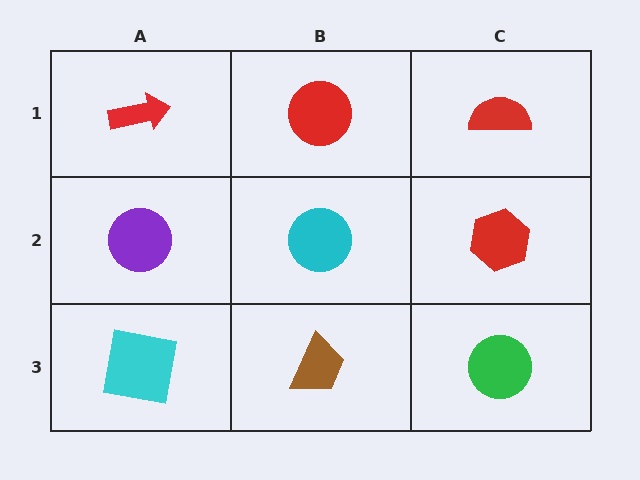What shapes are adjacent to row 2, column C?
A red semicircle (row 1, column C), a green circle (row 3, column C), a cyan circle (row 2, column B).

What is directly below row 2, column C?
A green circle.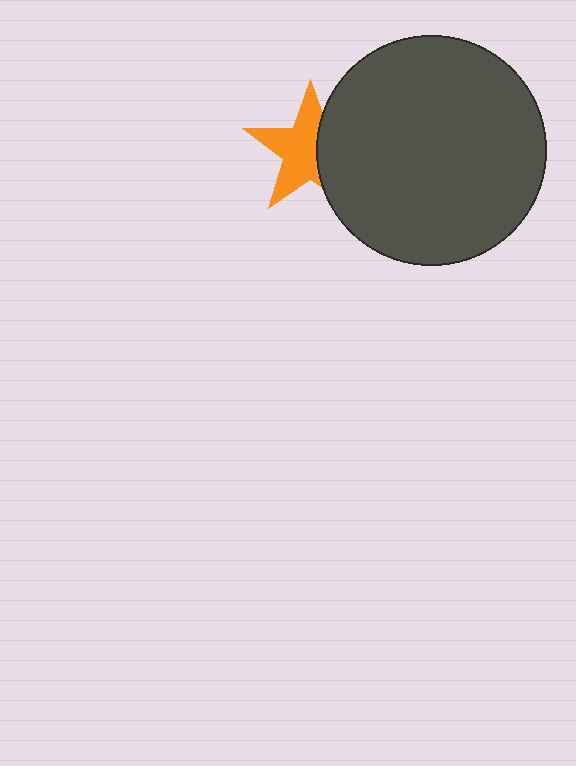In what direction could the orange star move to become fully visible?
The orange star could move left. That would shift it out from behind the dark gray circle entirely.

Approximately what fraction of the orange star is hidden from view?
Roughly 38% of the orange star is hidden behind the dark gray circle.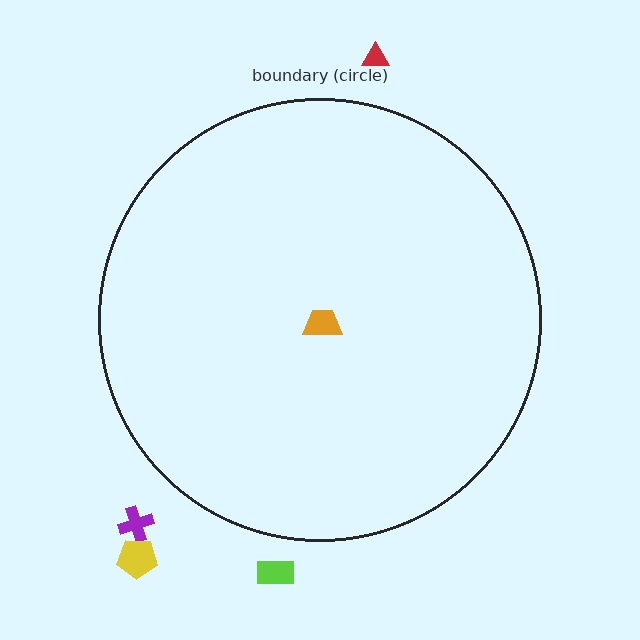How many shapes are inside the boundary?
1 inside, 4 outside.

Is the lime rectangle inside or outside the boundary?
Outside.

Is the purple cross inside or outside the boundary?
Outside.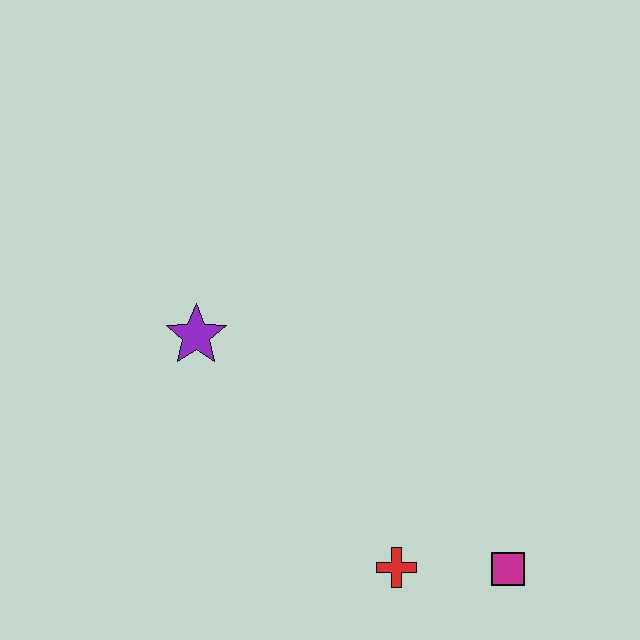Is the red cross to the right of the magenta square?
No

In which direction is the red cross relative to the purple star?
The red cross is below the purple star.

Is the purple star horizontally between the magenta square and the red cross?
No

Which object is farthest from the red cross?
The purple star is farthest from the red cross.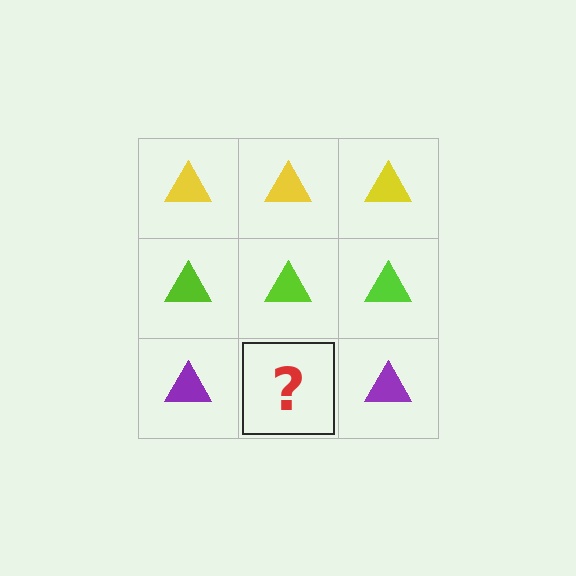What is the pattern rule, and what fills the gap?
The rule is that each row has a consistent color. The gap should be filled with a purple triangle.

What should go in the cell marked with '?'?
The missing cell should contain a purple triangle.